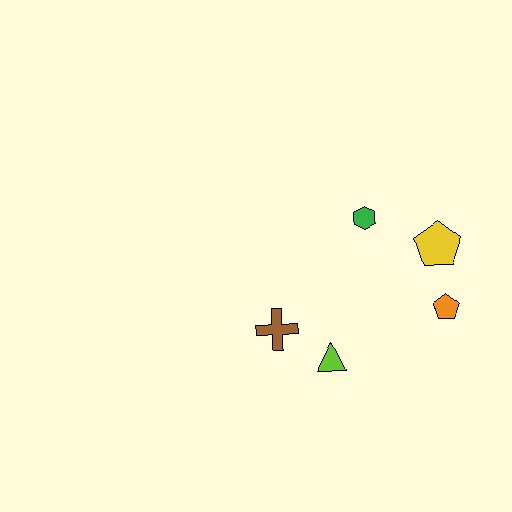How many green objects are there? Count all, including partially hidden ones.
There is 1 green object.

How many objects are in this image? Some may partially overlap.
There are 5 objects.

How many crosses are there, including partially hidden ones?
There is 1 cross.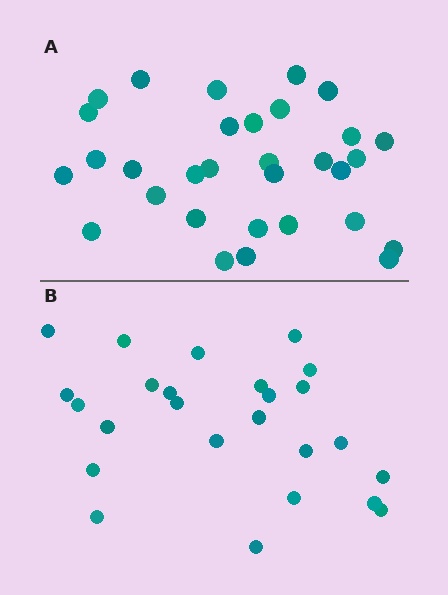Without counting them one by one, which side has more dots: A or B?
Region A (the top region) has more dots.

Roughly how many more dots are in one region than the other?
Region A has about 6 more dots than region B.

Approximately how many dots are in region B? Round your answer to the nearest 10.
About 20 dots. (The exact count is 25, which rounds to 20.)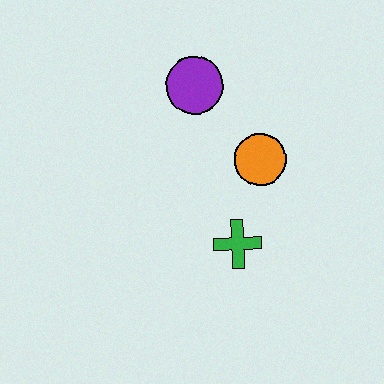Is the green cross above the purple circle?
No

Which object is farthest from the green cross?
The purple circle is farthest from the green cross.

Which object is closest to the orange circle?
The green cross is closest to the orange circle.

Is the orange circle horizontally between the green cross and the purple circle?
No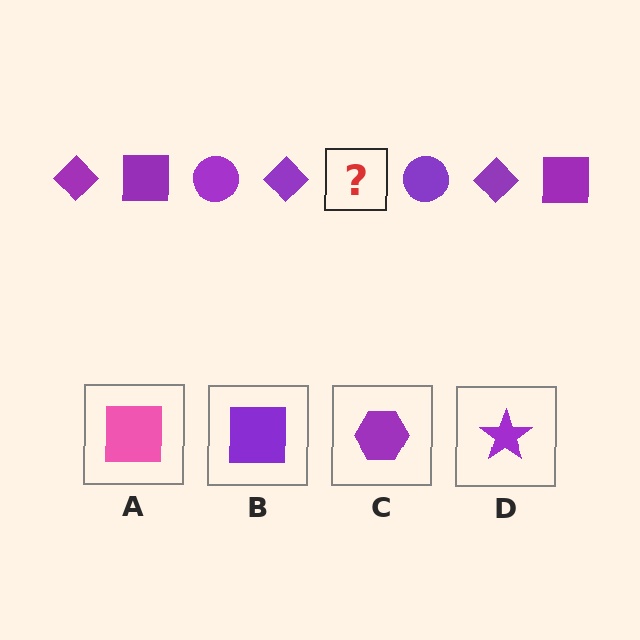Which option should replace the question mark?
Option B.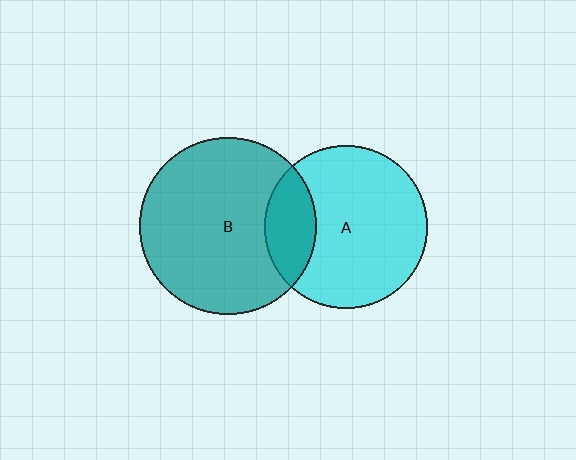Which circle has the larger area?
Circle B (teal).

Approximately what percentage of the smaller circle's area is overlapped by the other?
Approximately 20%.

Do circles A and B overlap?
Yes.